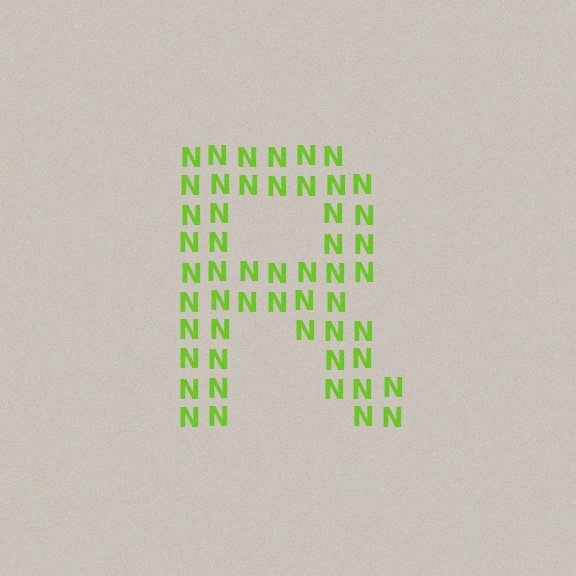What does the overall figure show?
The overall figure shows the letter R.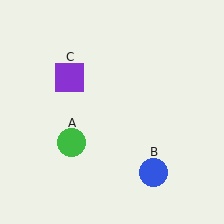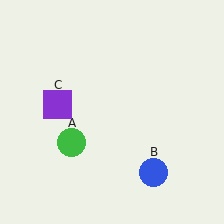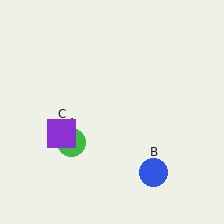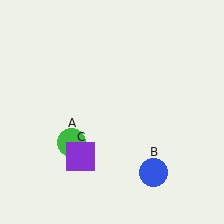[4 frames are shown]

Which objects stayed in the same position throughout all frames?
Green circle (object A) and blue circle (object B) remained stationary.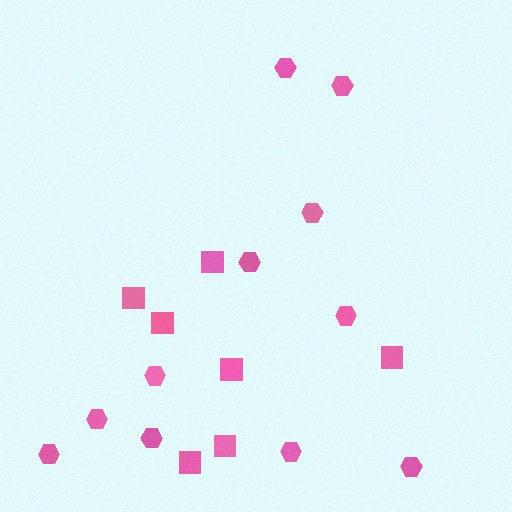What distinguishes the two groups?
There are 2 groups: one group of hexagons (11) and one group of squares (7).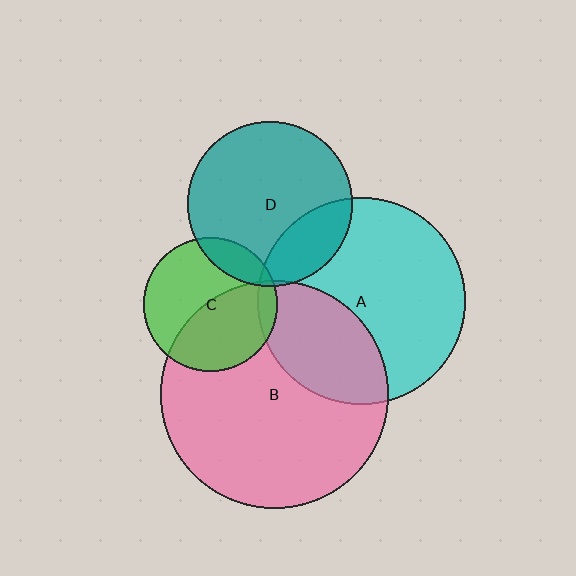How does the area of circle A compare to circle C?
Approximately 2.4 times.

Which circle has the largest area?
Circle B (pink).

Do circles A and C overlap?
Yes.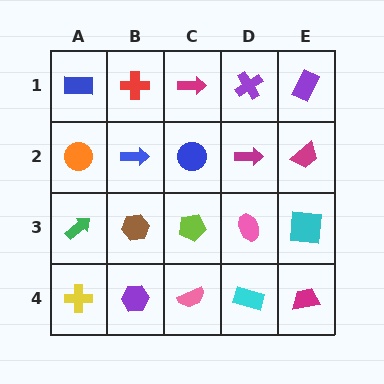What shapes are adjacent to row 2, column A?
A blue rectangle (row 1, column A), a green arrow (row 3, column A), a blue arrow (row 2, column B).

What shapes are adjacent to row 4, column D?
A pink ellipse (row 3, column D), a pink semicircle (row 4, column C), a magenta trapezoid (row 4, column E).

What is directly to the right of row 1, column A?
A red cross.